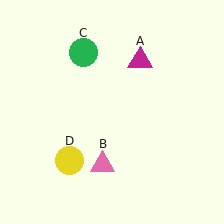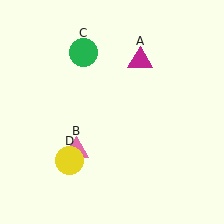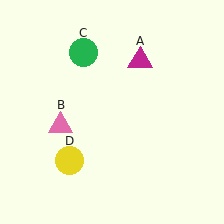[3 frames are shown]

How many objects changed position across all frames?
1 object changed position: pink triangle (object B).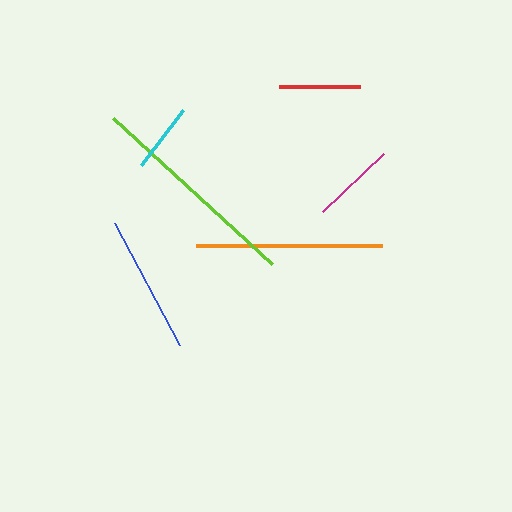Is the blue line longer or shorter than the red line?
The blue line is longer than the red line.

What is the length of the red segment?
The red segment is approximately 81 pixels long.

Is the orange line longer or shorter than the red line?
The orange line is longer than the red line.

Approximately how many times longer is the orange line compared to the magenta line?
The orange line is approximately 2.2 times the length of the magenta line.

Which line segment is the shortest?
The cyan line is the shortest at approximately 69 pixels.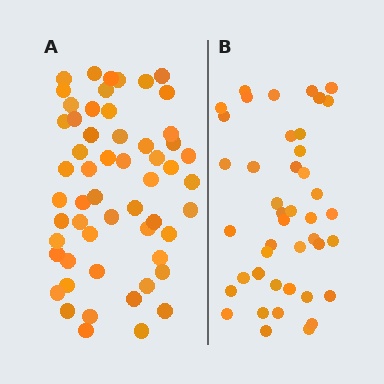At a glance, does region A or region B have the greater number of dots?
Region A (the left region) has more dots.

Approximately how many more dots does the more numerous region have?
Region A has approximately 15 more dots than region B.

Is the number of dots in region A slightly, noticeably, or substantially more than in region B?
Region A has noticeably more, but not dramatically so. The ratio is roughly 1.3 to 1.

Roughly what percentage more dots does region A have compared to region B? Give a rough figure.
About 30% more.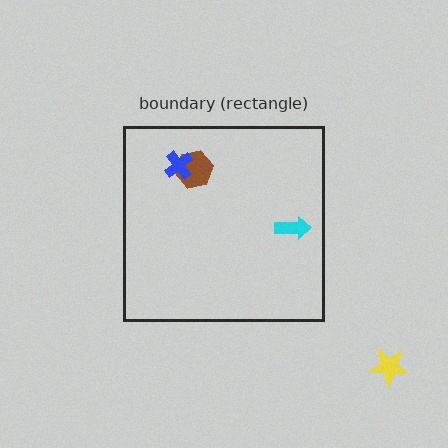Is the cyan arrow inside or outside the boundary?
Inside.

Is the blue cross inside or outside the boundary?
Inside.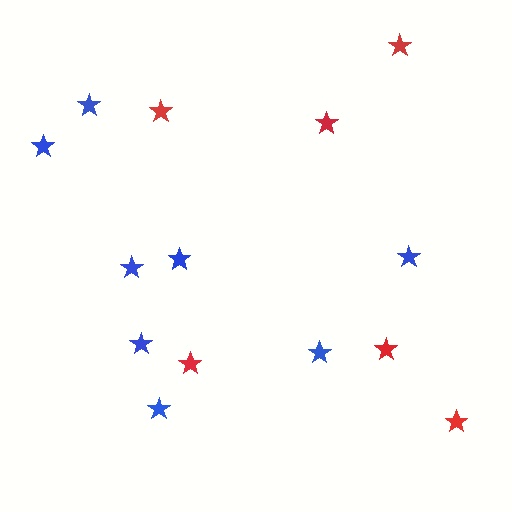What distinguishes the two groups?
There are 2 groups: one group of blue stars (8) and one group of red stars (6).